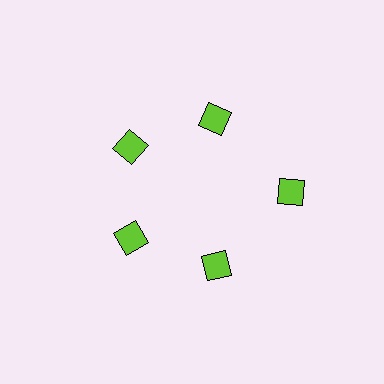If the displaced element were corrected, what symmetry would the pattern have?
It would have 5-fold rotational symmetry — the pattern would map onto itself every 72 degrees.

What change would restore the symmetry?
The symmetry would be restored by moving it inward, back onto the ring so that all 5 squares sit at equal angles and equal distance from the center.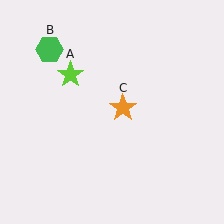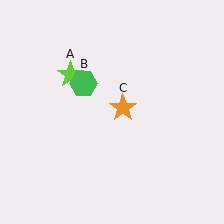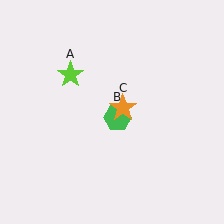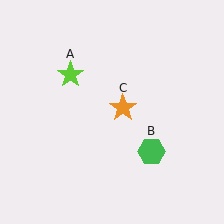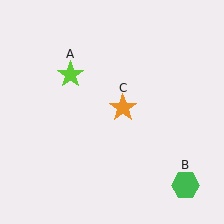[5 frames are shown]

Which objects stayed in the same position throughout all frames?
Lime star (object A) and orange star (object C) remained stationary.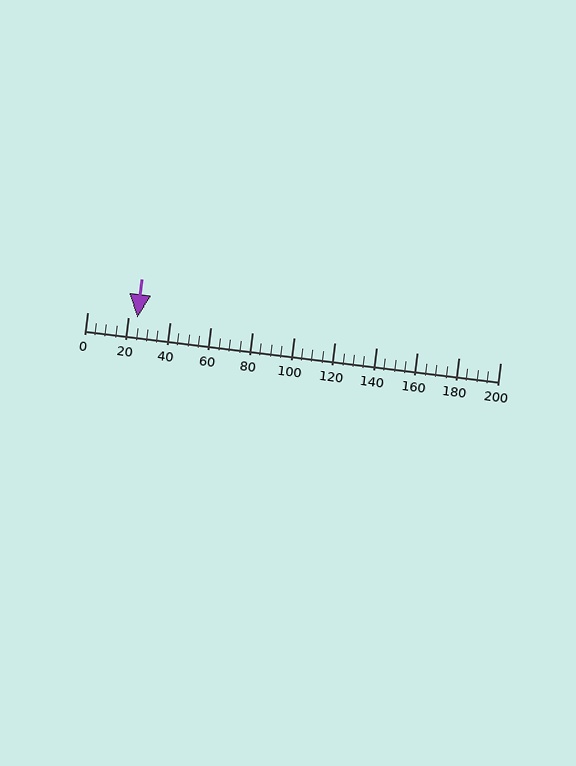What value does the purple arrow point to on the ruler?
The purple arrow points to approximately 24.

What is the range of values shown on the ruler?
The ruler shows values from 0 to 200.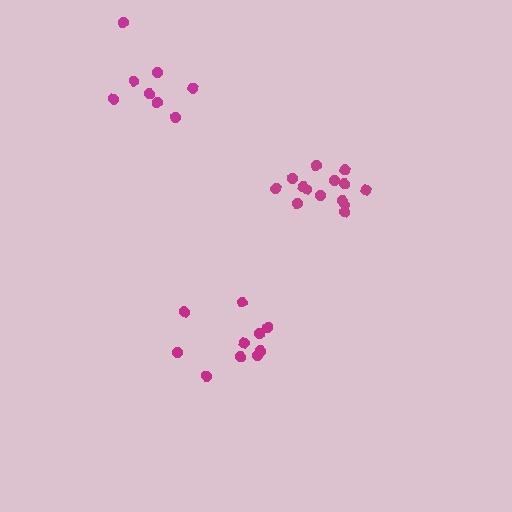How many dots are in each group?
Group 1: 10 dots, Group 2: 8 dots, Group 3: 14 dots (32 total).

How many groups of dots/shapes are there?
There are 3 groups.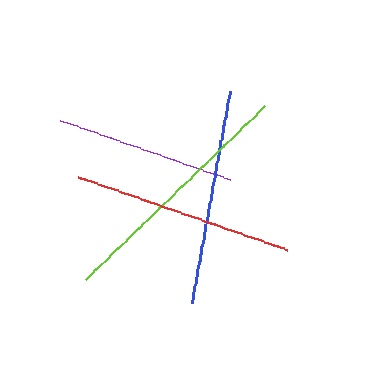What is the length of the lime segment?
The lime segment is approximately 249 pixels long.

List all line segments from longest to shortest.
From longest to shortest: lime, red, blue, purple.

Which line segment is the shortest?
The purple line is the shortest at approximately 180 pixels.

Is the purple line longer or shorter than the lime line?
The lime line is longer than the purple line.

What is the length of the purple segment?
The purple segment is approximately 180 pixels long.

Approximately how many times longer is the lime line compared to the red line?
The lime line is approximately 1.1 times the length of the red line.